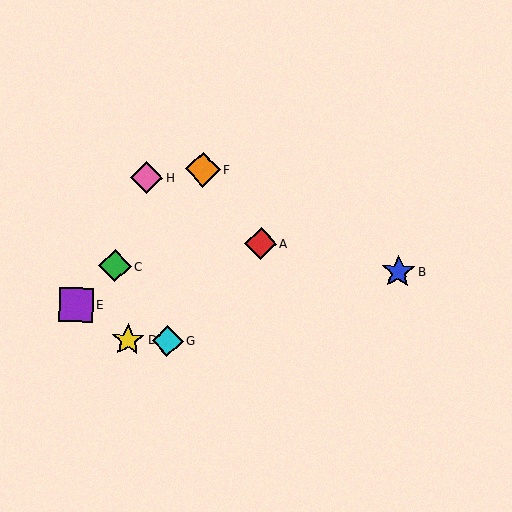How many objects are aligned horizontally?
2 objects (D, G) are aligned horizontally.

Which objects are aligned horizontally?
Objects D, G are aligned horizontally.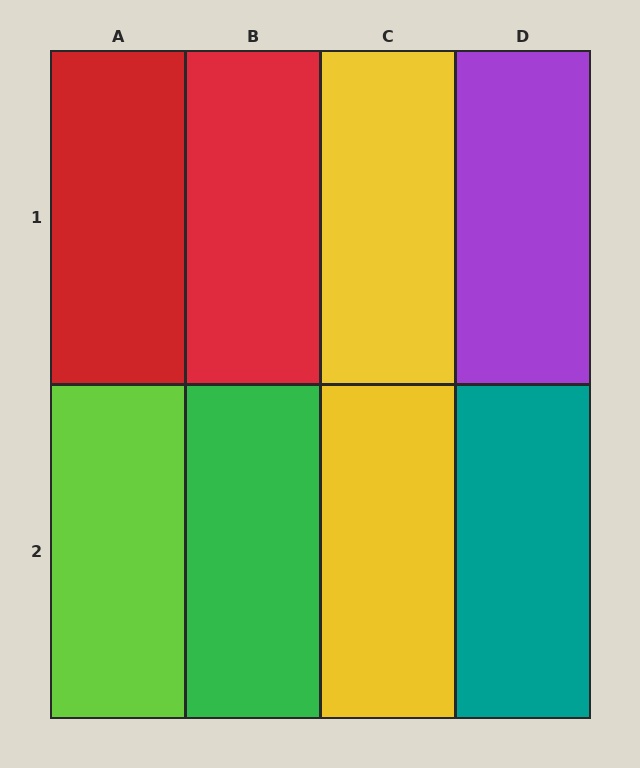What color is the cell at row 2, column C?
Yellow.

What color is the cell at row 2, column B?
Green.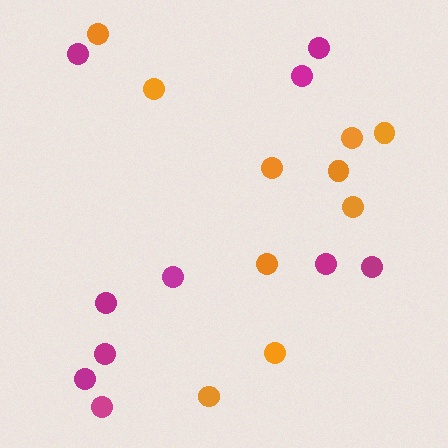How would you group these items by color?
There are 2 groups: one group of magenta circles (10) and one group of orange circles (10).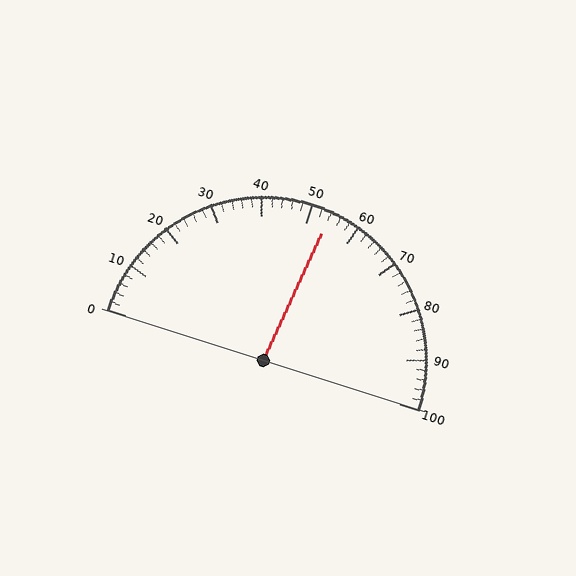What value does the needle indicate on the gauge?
The needle indicates approximately 54.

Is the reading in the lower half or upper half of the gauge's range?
The reading is in the upper half of the range (0 to 100).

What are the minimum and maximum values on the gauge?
The gauge ranges from 0 to 100.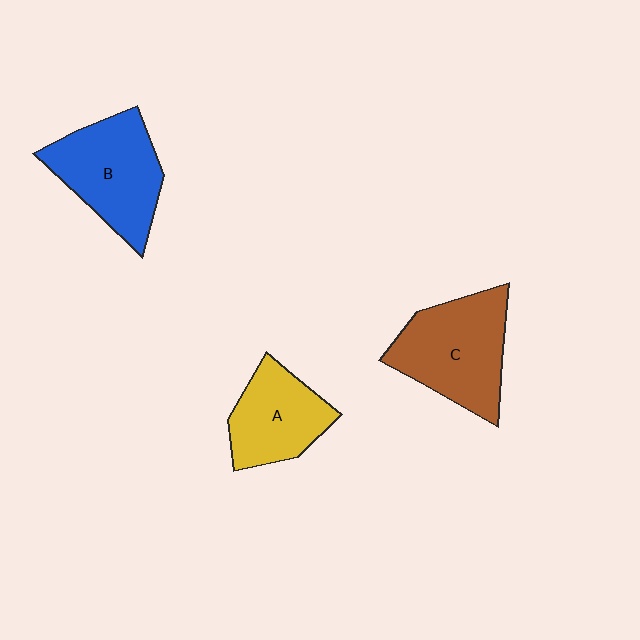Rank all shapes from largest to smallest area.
From largest to smallest: C (brown), B (blue), A (yellow).